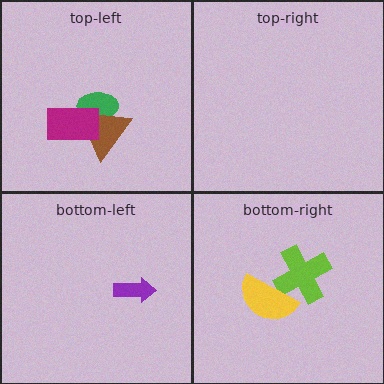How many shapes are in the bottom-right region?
2.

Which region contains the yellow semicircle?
The bottom-right region.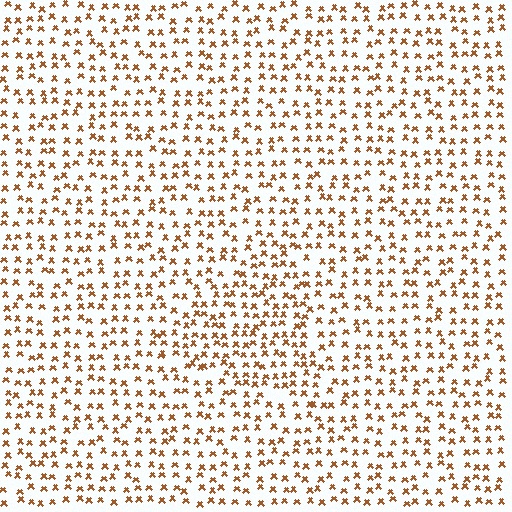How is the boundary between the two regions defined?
The boundary is defined by a change in element density (approximately 1.5x ratio). All elements are the same color, size, and shape.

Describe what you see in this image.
The image contains small brown elements arranged at two different densities. A triangle-shaped region is visible where the elements are more densely packed than the surrounding area.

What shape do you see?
I see a triangle.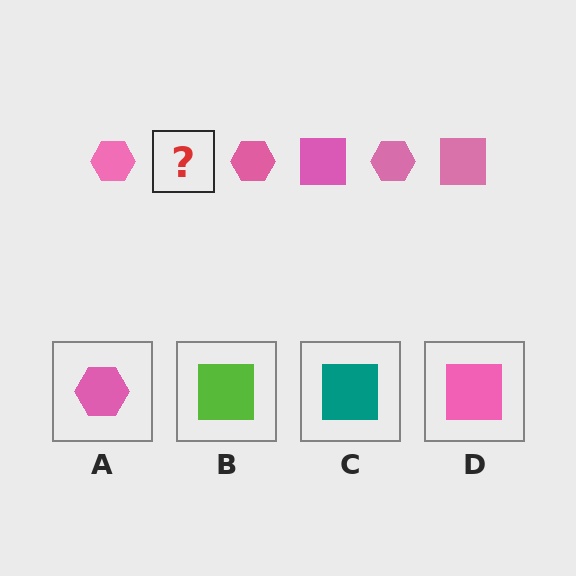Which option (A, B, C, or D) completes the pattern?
D.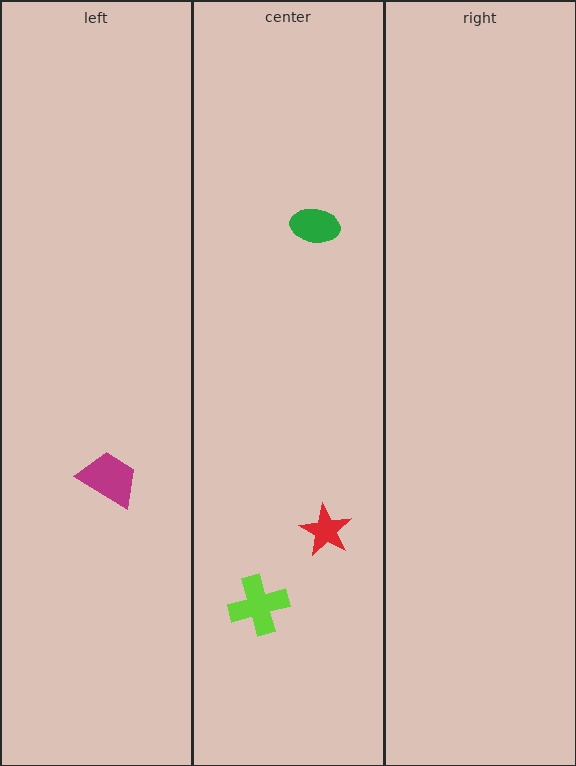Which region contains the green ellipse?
The center region.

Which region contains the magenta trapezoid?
The left region.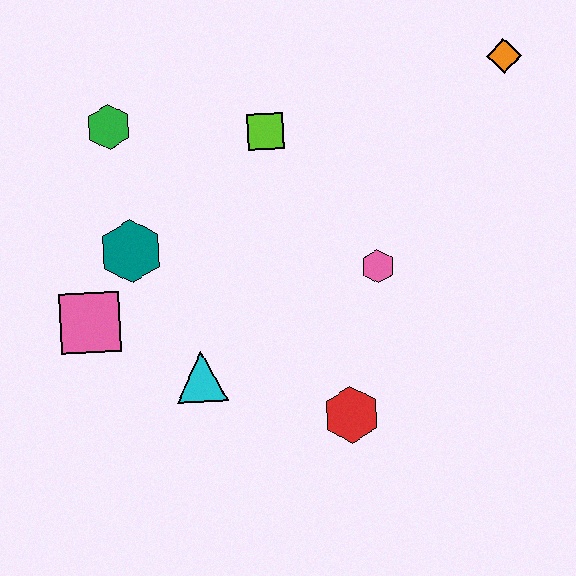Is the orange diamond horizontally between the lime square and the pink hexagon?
No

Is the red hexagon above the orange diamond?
No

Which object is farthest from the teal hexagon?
The orange diamond is farthest from the teal hexagon.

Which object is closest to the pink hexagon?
The red hexagon is closest to the pink hexagon.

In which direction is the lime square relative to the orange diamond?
The lime square is to the left of the orange diamond.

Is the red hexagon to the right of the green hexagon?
Yes